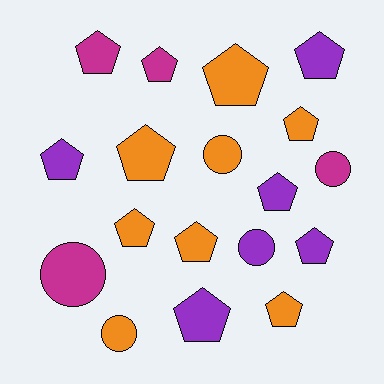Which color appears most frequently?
Orange, with 8 objects.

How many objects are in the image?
There are 18 objects.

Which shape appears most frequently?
Pentagon, with 13 objects.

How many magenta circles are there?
There are 2 magenta circles.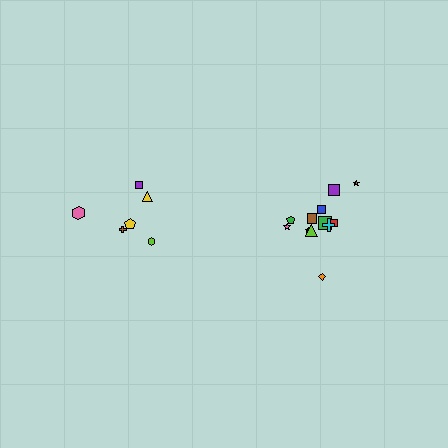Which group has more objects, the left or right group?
The right group.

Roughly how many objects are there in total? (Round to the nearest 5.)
Roughly 20 objects in total.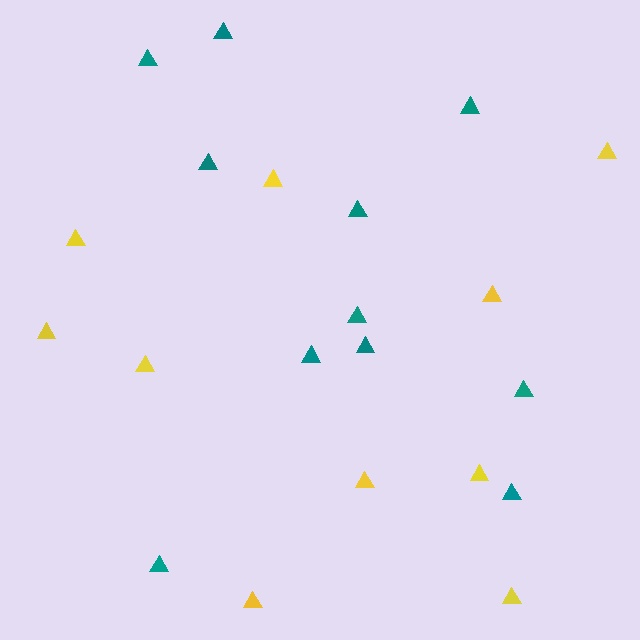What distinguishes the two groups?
There are 2 groups: one group of yellow triangles (10) and one group of teal triangles (11).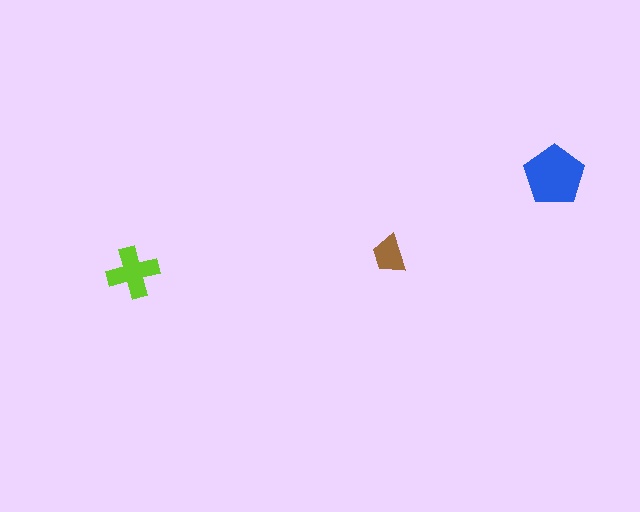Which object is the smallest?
The brown trapezoid.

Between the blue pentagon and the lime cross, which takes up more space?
The blue pentagon.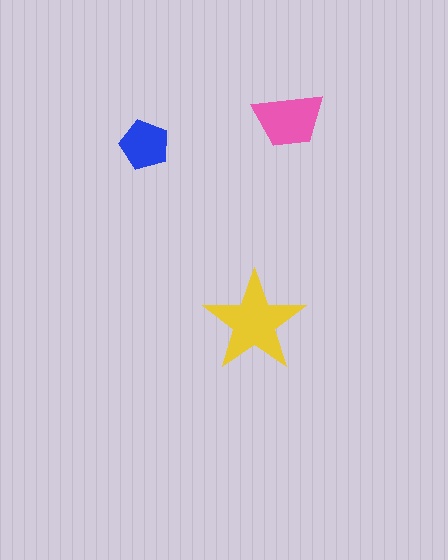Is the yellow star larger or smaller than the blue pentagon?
Larger.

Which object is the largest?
The yellow star.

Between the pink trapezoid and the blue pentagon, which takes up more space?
The pink trapezoid.